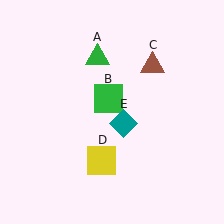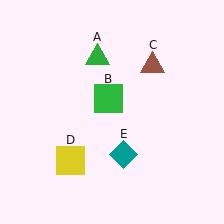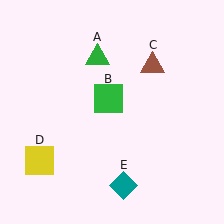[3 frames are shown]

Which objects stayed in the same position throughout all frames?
Green triangle (object A) and green square (object B) and brown triangle (object C) remained stationary.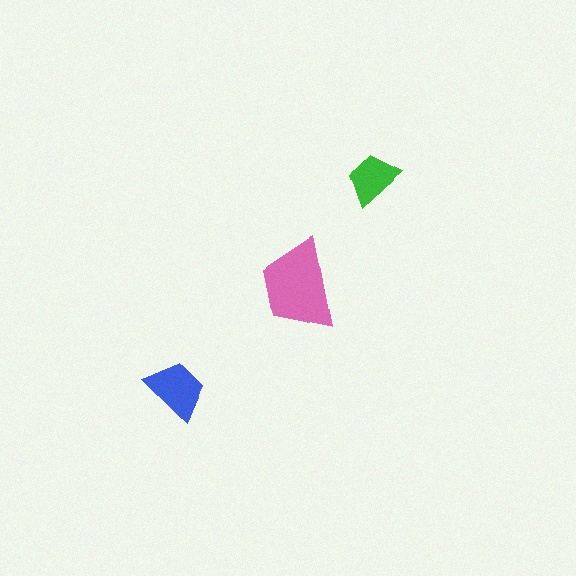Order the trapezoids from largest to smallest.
the pink one, the blue one, the green one.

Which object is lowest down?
The blue trapezoid is bottommost.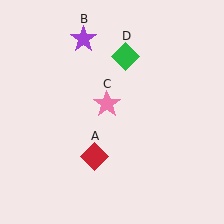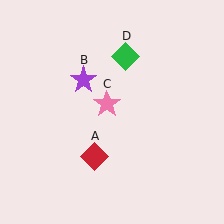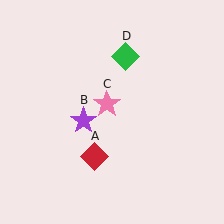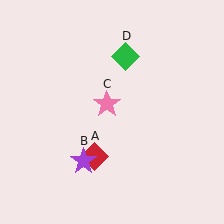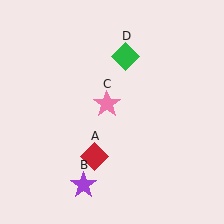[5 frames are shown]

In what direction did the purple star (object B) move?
The purple star (object B) moved down.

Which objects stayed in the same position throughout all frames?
Red diamond (object A) and pink star (object C) and green diamond (object D) remained stationary.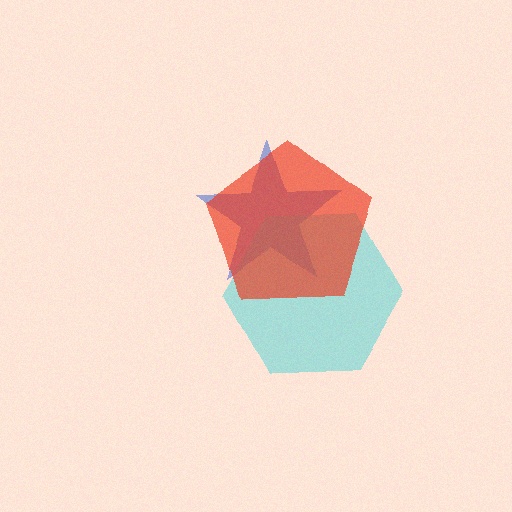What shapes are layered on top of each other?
The layered shapes are: a blue star, a cyan hexagon, a red pentagon.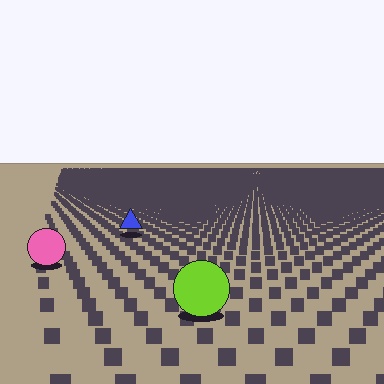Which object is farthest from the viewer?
The blue triangle is farthest from the viewer. It appears smaller and the ground texture around it is denser.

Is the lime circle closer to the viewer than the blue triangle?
Yes. The lime circle is closer — you can tell from the texture gradient: the ground texture is coarser near it.